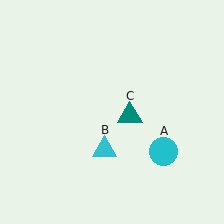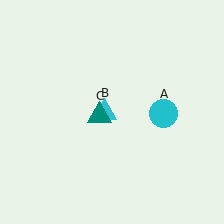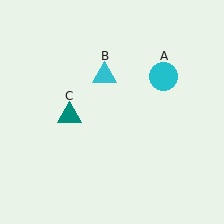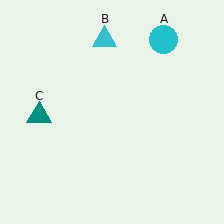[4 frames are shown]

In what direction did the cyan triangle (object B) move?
The cyan triangle (object B) moved up.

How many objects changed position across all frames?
3 objects changed position: cyan circle (object A), cyan triangle (object B), teal triangle (object C).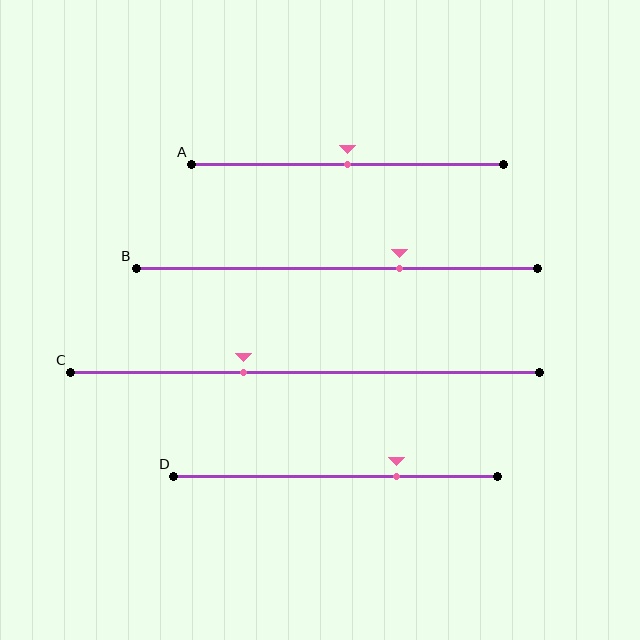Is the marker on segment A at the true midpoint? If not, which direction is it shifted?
Yes, the marker on segment A is at the true midpoint.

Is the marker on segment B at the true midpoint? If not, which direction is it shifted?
No, the marker on segment B is shifted to the right by about 16% of the segment length.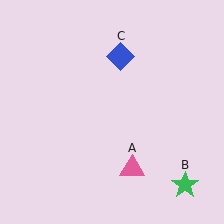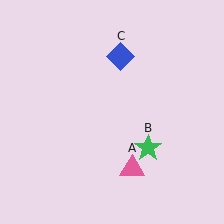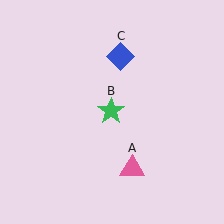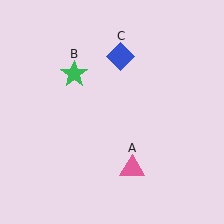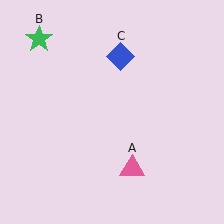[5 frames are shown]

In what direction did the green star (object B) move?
The green star (object B) moved up and to the left.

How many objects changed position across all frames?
1 object changed position: green star (object B).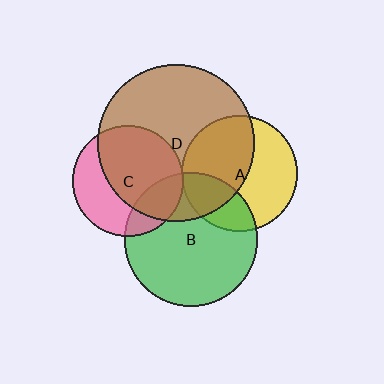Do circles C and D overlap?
Yes.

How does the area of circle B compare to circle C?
Approximately 1.4 times.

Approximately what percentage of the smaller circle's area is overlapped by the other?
Approximately 60%.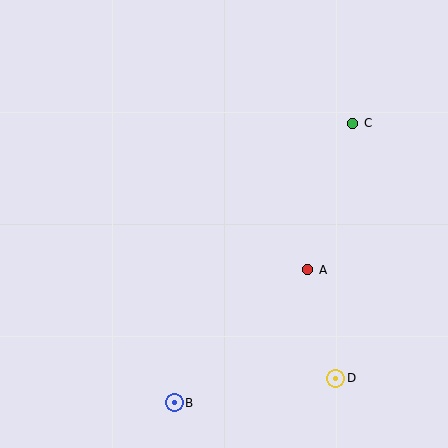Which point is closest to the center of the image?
Point A at (308, 270) is closest to the center.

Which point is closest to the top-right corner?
Point C is closest to the top-right corner.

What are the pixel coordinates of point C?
Point C is at (353, 123).